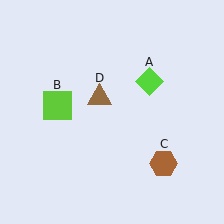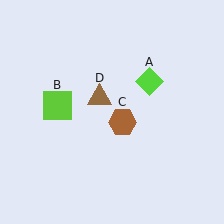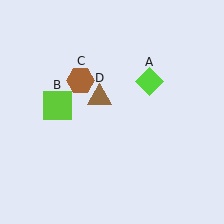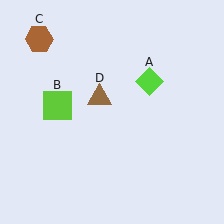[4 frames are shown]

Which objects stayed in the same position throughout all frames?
Lime diamond (object A) and lime square (object B) and brown triangle (object D) remained stationary.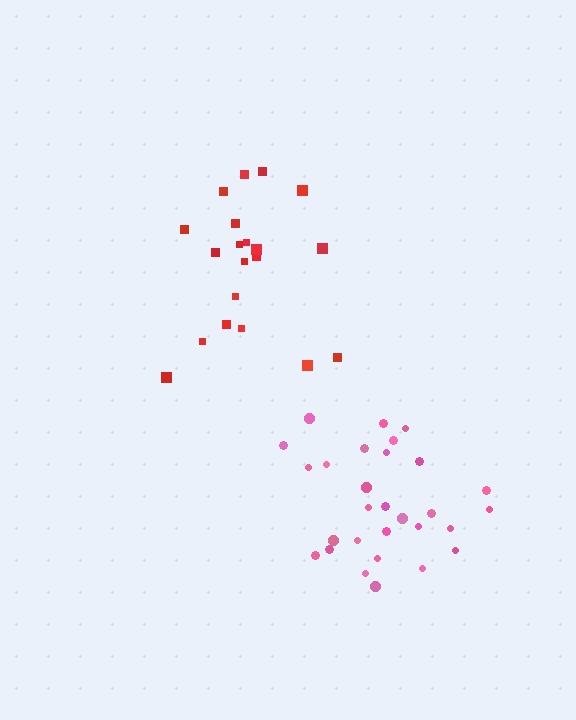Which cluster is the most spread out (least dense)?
Red.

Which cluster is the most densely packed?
Pink.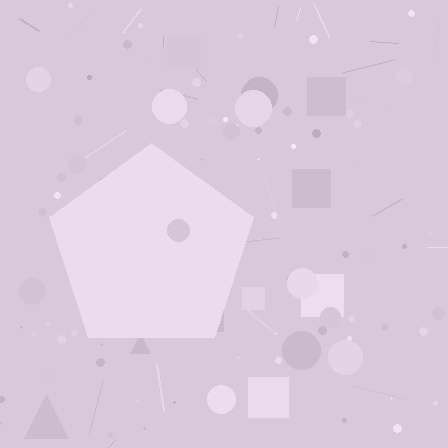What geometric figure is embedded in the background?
A pentagon is embedded in the background.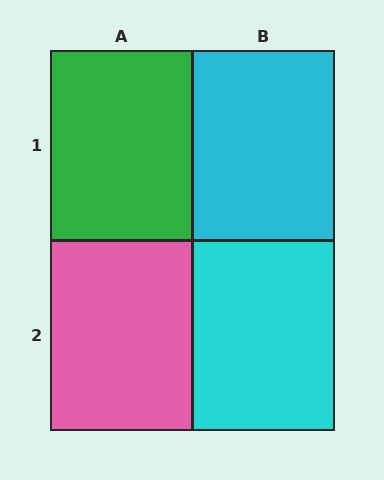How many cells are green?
1 cell is green.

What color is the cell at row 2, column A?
Pink.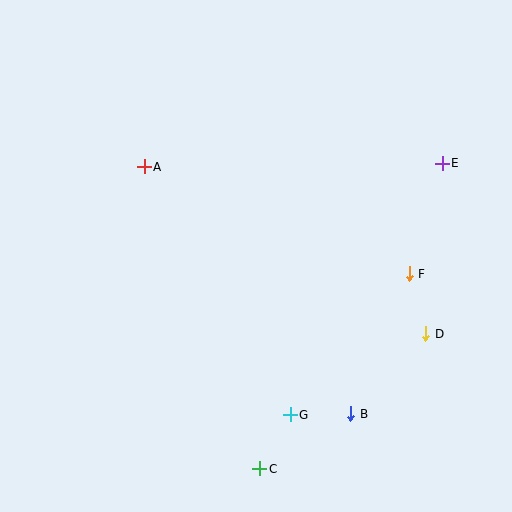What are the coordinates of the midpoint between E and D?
The midpoint between E and D is at (434, 248).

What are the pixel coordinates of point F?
Point F is at (409, 274).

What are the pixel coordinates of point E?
Point E is at (442, 163).